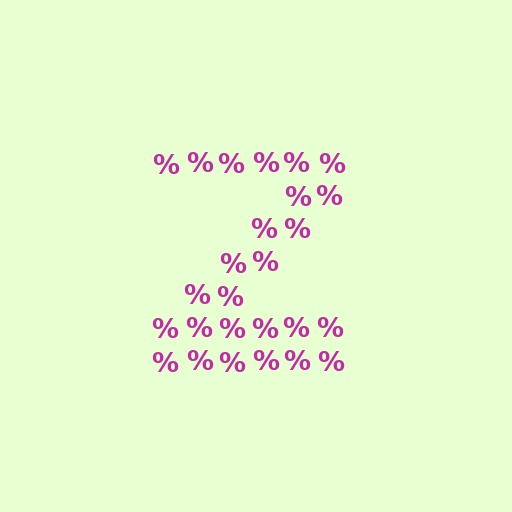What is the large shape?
The large shape is the letter Z.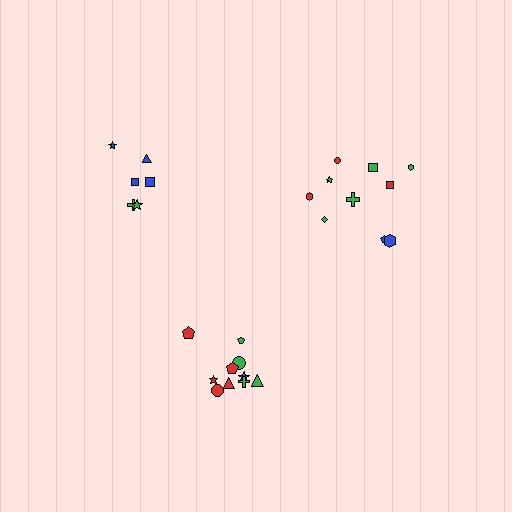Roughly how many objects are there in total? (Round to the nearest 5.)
Roughly 25 objects in total.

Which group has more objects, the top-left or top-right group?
The top-right group.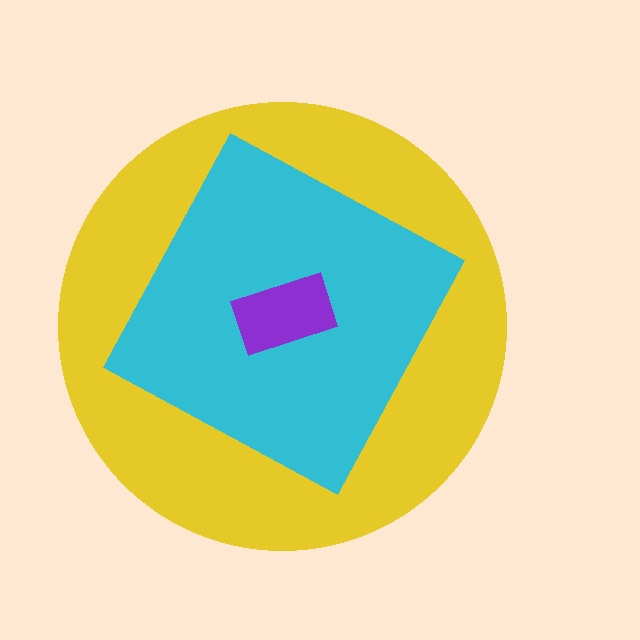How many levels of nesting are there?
3.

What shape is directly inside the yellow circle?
The cyan diamond.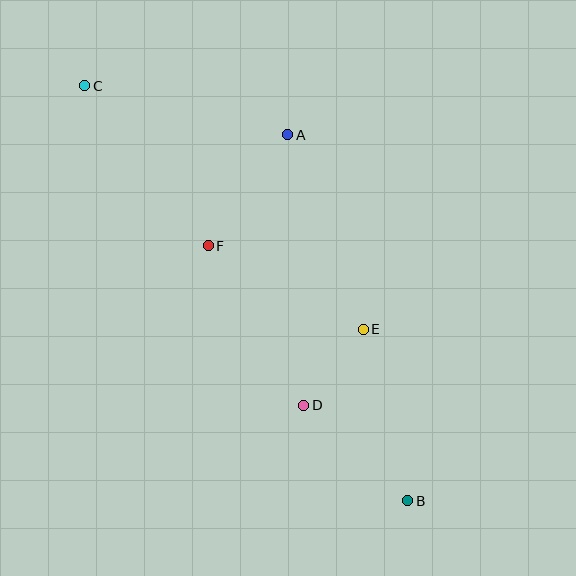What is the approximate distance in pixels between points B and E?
The distance between B and E is approximately 177 pixels.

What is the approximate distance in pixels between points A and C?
The distance between A and C is approximately 209 pixels.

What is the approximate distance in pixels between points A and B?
The distance between A and B is approximately 385 pixels.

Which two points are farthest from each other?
Points B and C are farthest from each other.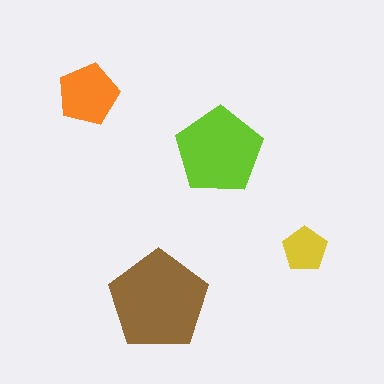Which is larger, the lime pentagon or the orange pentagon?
The lime one.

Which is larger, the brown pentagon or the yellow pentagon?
The brown one.